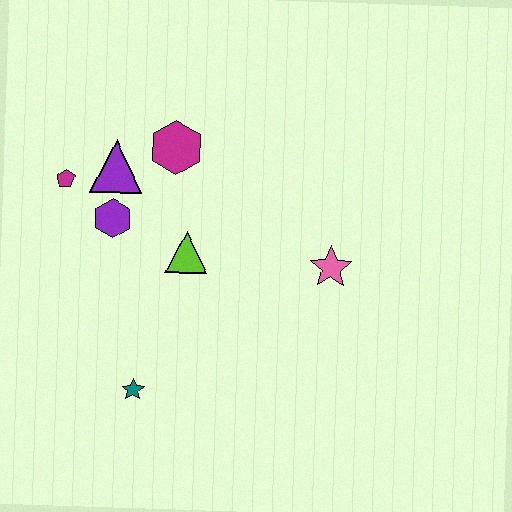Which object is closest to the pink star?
The lime triangle is closest to the pink star.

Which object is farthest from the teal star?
The magenta hexagon is farthest from the teal star.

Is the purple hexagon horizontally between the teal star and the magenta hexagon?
No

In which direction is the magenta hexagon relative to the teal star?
The magenta hexagon is above the teal star.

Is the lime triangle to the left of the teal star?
No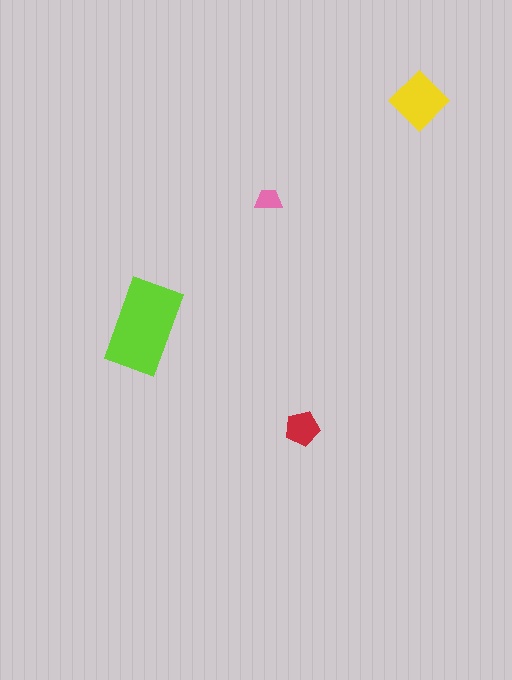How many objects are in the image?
There are 4 objects in the image.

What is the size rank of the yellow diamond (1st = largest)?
2nd.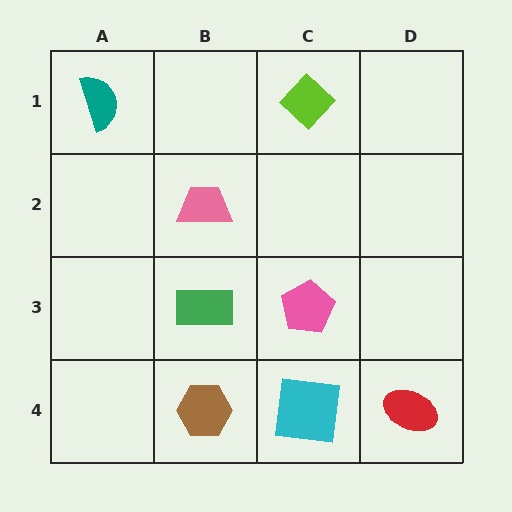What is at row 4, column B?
A brown hexagon.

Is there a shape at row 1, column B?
No, that cell is empty.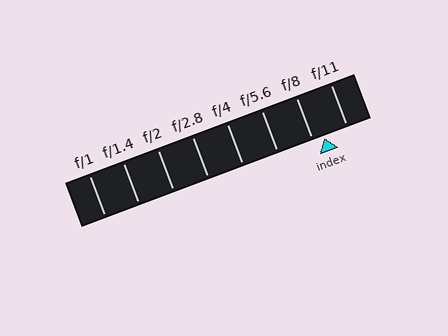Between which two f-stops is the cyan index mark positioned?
The index mark is between f/8 and f/11.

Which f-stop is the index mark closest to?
The index mark is closest to f/8.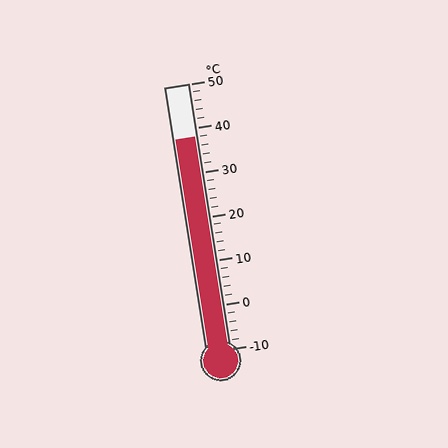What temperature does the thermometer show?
The thermometer shows approximately 38°C.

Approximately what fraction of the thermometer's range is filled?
The thermometer is filled to approximately 80% of its range.